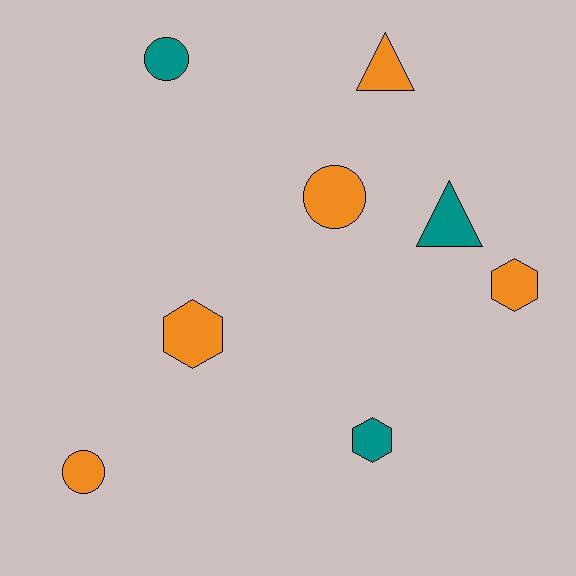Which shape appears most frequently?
Circle, with 3 objects.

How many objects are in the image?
There are 8 objects.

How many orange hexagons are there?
There are 2 orange hexagons.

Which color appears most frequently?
Orange, with 5 objects.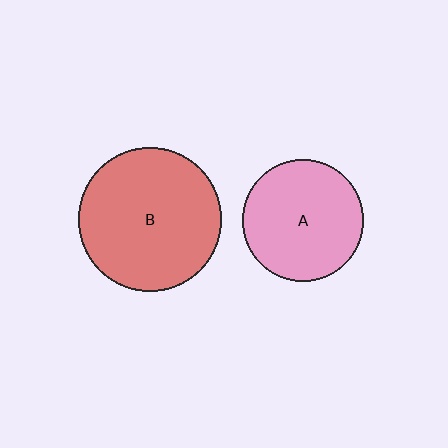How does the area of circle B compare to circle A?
Approximately 1.4 times.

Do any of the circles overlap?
No, none of the circles overlap.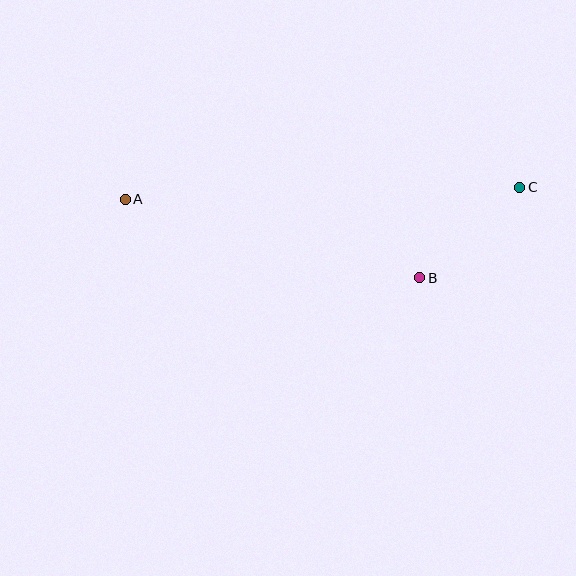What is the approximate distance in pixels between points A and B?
The distance between A and B is approximately 305 pixels.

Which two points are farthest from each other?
Points A and C are farthest from each other.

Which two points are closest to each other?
Points B and C are closest to each other.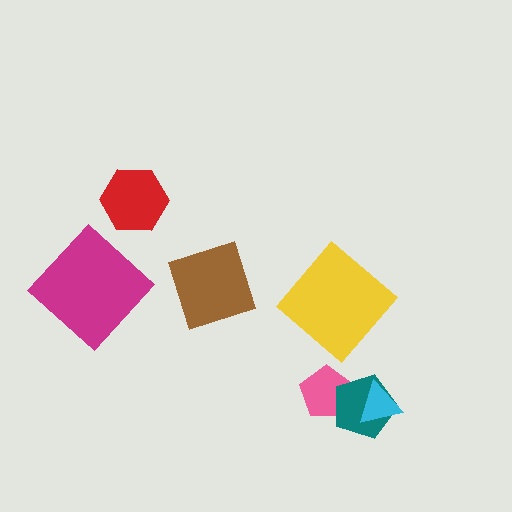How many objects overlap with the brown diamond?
0 objects overlap with the brown diamond.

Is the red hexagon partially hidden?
No, no other shape covers it.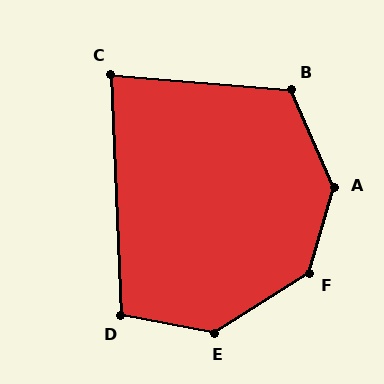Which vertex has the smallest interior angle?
C, at approximately 83 degrees.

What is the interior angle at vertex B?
Approximately 119 degrees (obtuse).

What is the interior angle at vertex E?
Approximately 137 degrees (obtuse).